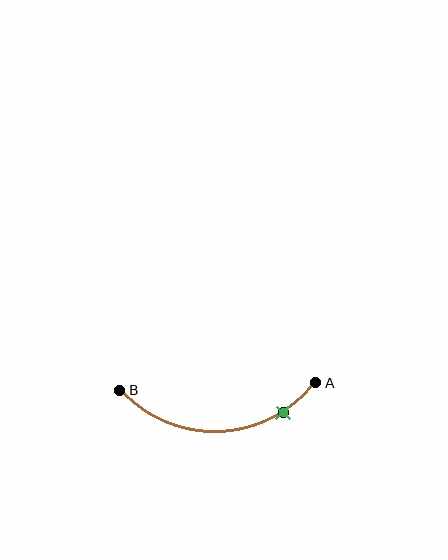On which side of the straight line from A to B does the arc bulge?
The arc bulges below the straight line connecting A and B.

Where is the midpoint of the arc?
The arc midpoint is the point on the curve farthest from the straight line joining A and B. It sits below that line.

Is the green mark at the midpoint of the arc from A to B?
No. The green mark lies on the arc but is closer to endpoint A. The arc midpoint would be at the point on the curve equidistant along the arc from both A and B.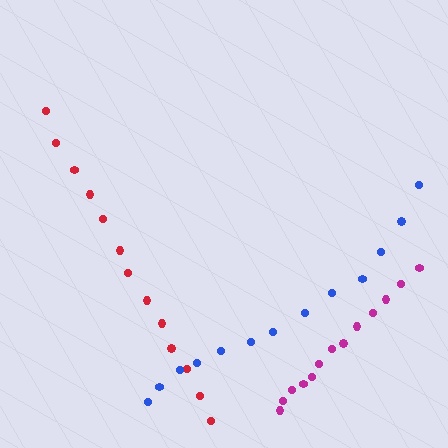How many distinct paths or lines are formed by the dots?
There are 3 distinct paths.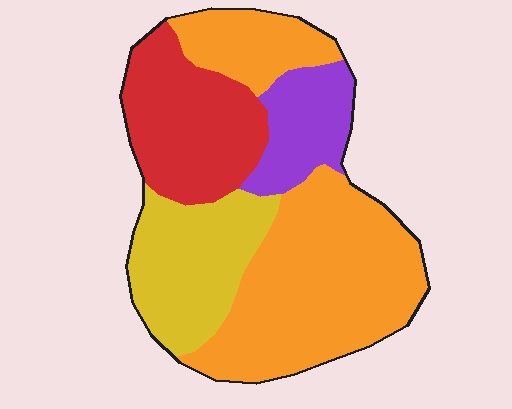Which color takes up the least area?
Purple, at roughly 10%.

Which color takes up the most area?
Orange, at roughly 45%.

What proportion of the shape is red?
Red takes up about one fifth (1/5) of the shape.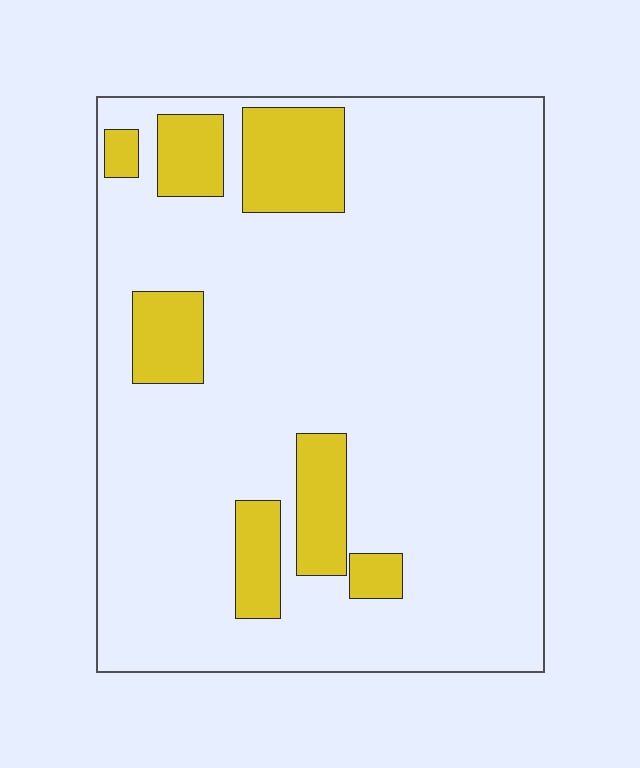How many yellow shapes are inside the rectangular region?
7.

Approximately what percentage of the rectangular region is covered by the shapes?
Approximately 15%.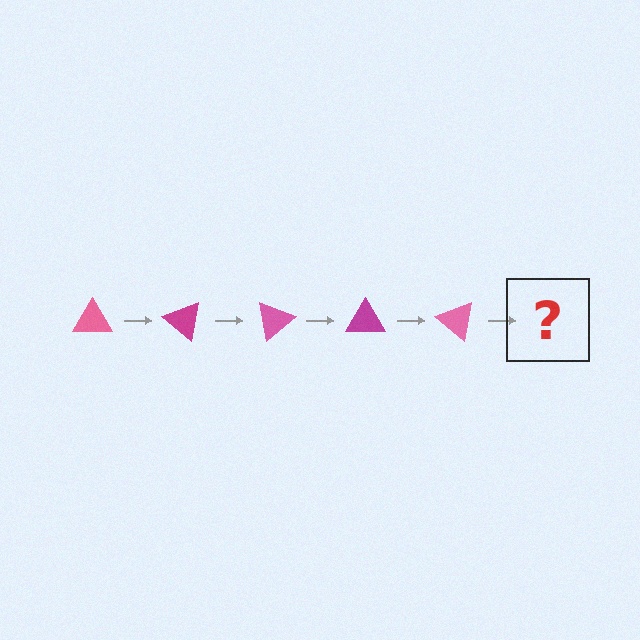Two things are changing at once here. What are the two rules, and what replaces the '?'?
The two rules are that it rotates 40 degrees each step and the color cycles through pink and magenta. The '?' should be a magenta triangle, rotated 200 degrees from the start.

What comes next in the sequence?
The next element should be a magenta triangle, rotated 200 degrees from the start.